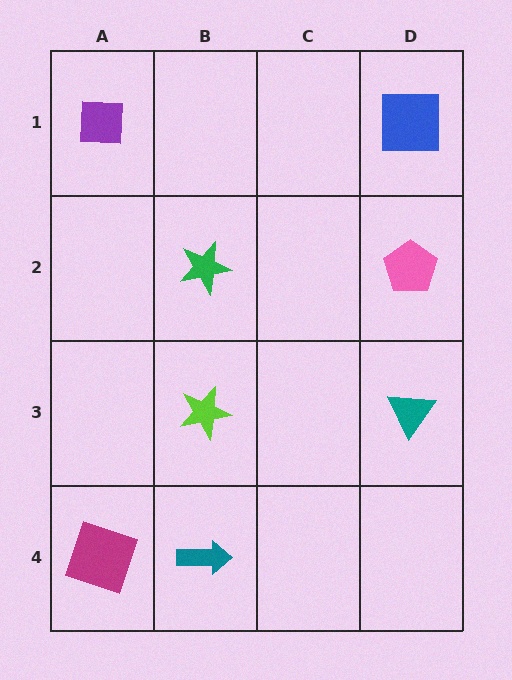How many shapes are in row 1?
2 shapes.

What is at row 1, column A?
A purple square.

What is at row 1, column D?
A blue square.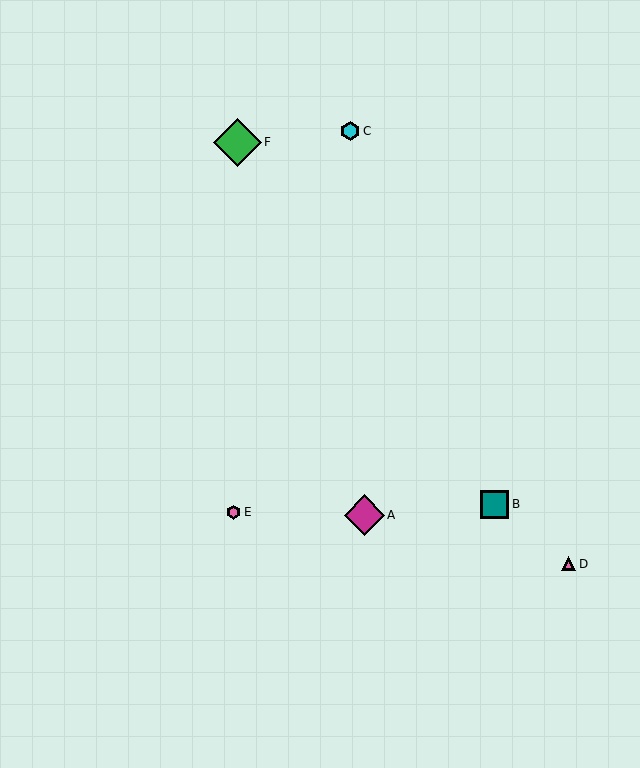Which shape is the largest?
The green diamond (labeled F) is the largest.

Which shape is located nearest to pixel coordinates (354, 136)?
The cyan hexagon (labeled C) at (350, 131) is nearest to that location.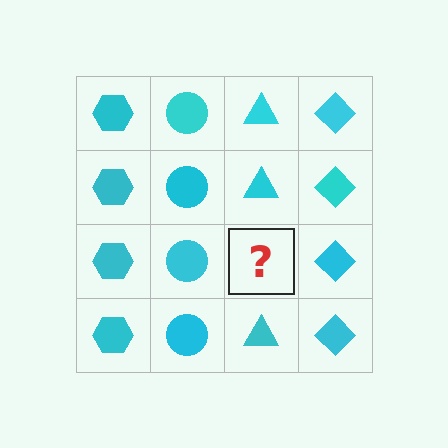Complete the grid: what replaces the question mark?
The question mark should be replaced with a cyan triangle.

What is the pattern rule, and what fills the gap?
The rule is that each column has a consistent shape. The gap should be filled with a cyan triangle.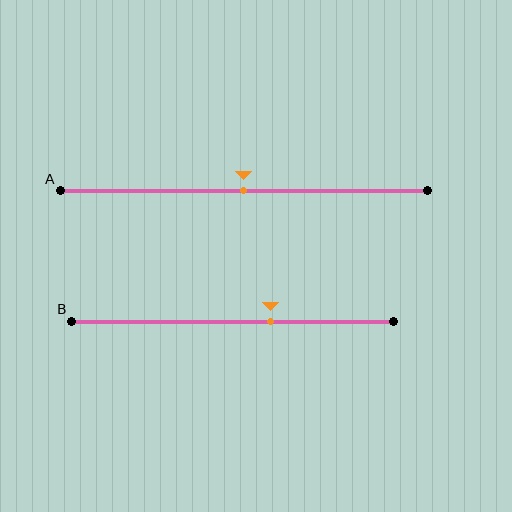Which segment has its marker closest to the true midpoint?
Segment A has its marker closest to the true midpoint.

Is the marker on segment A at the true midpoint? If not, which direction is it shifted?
Yes, the marker on segment A is at the true midpoint.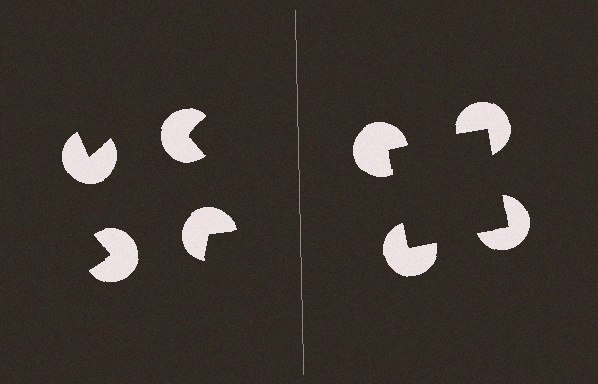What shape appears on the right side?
An illusory square.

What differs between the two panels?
The pac-man discs are positioned identically on both sides; only the wedge orientations differ. On the right they align to a square; on the left they are misaligned.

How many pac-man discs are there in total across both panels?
8 — 4 on each side.